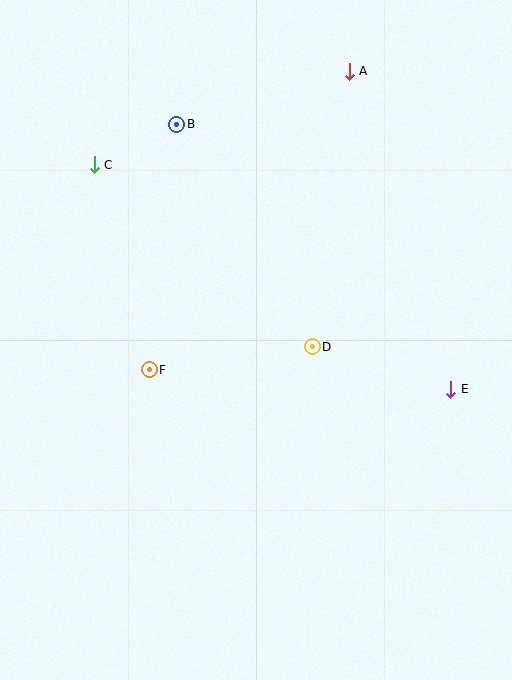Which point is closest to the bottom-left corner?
Point F is closest to the bottom-left corner.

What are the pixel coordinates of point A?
Point A is at (349, 71).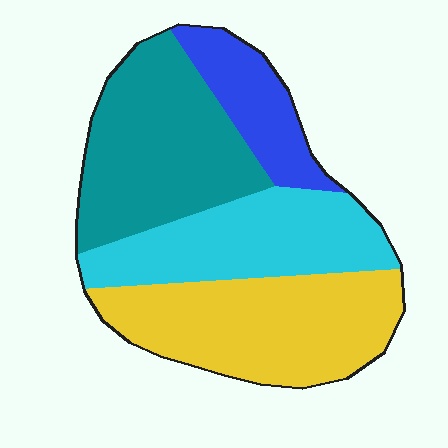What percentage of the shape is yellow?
Yellow takes up between a quarter and a half of the shape.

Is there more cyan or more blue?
Cyan.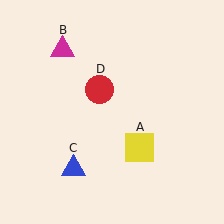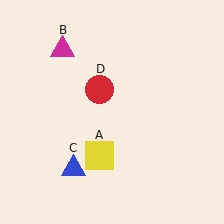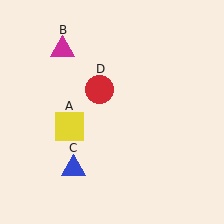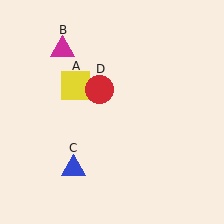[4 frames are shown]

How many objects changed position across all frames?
1 object changed position: yellow square (object A).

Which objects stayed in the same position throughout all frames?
Magenta triangle (object B) and blue triangle (object C) and red circle (object D) remained stationary.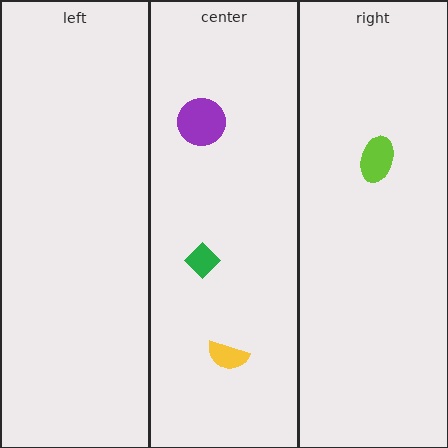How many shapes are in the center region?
3.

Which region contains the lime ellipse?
The right region.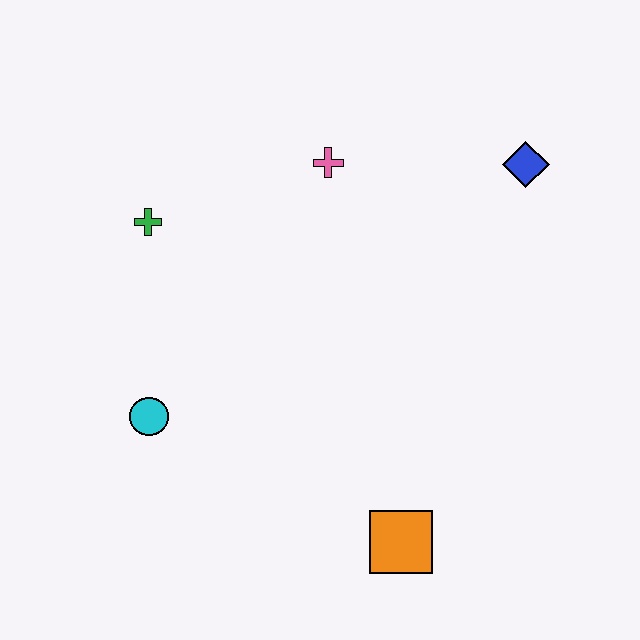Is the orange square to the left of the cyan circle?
No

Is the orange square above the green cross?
No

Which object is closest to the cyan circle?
The green cross is closest to the cyan circle.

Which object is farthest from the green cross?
The orange square is farthest from the green cross.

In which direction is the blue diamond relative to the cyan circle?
The blue diamond is to the right of the cyan circle.